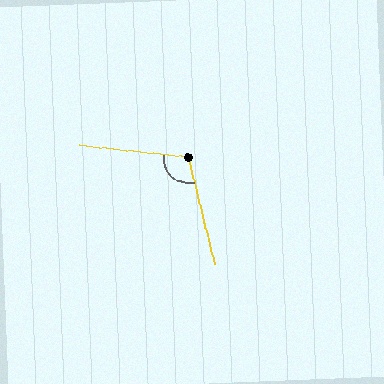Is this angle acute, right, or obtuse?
It is obtuse.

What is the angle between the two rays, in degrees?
Approximately 110 degrees.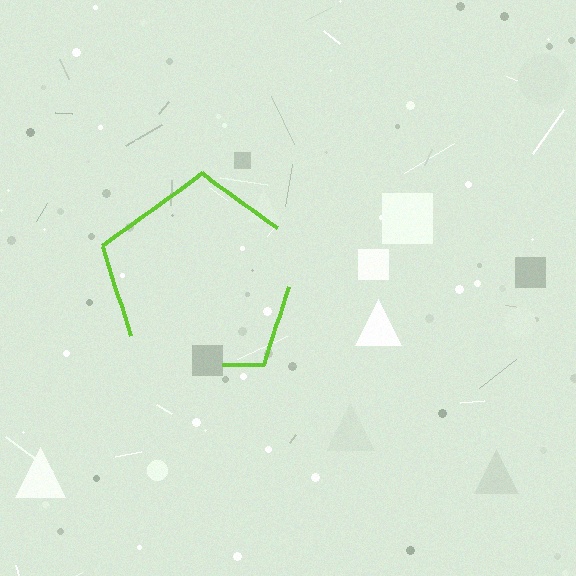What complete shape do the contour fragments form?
The contour fragments form a pentagon.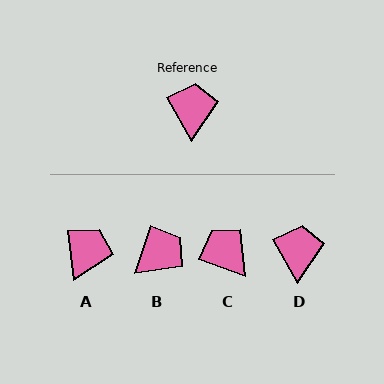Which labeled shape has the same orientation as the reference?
D.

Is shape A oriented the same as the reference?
No, it is off by about 23 degrees.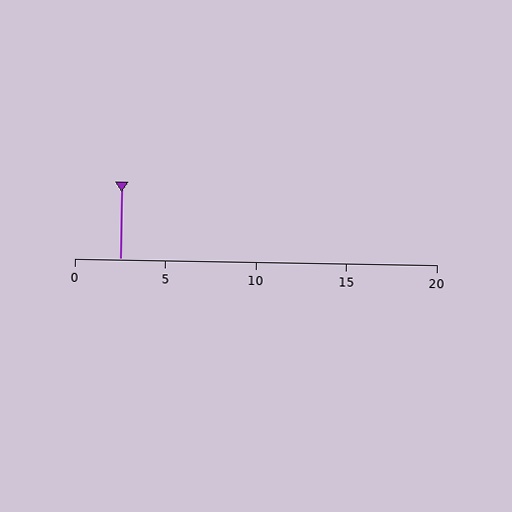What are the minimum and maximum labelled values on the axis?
The axis runs from 0 to 20.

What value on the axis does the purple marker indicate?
The marker indicates approximately 2.5.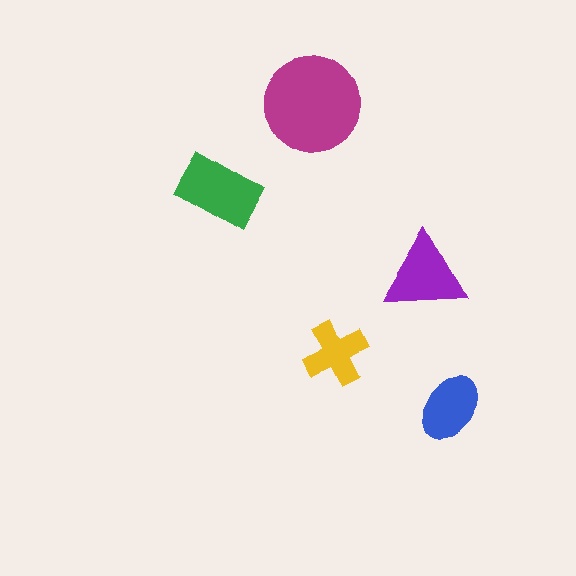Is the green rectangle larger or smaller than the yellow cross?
Larger.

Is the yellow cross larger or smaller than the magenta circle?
Smaller.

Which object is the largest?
The magenta circle.